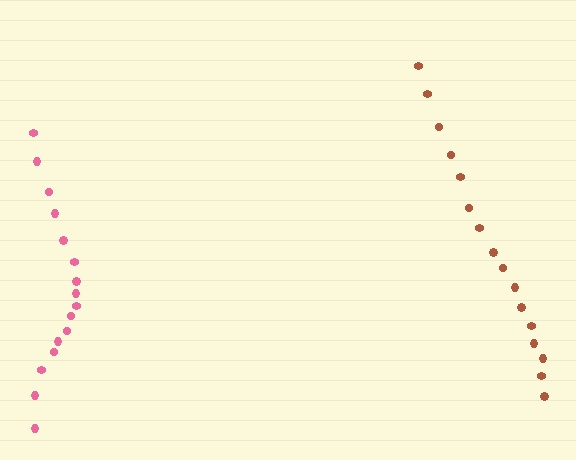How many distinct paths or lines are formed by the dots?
There are 2 distinct paths.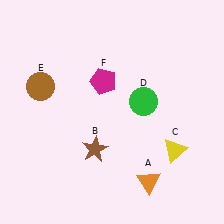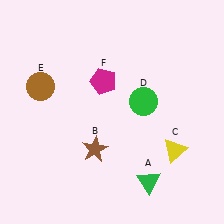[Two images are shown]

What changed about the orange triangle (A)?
In Image 1, A is orange. In Image 2, it changed to green.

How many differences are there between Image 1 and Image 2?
There is 1 difference between the two images.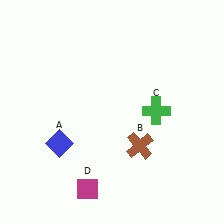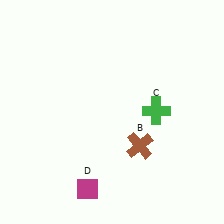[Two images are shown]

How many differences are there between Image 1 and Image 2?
There is 1 difference between the two images.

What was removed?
The blue diamond (A) was removed in Image 2.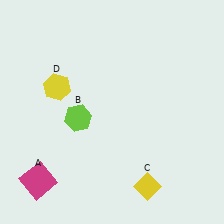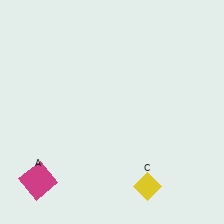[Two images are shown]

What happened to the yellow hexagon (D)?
The yellow hexagon (D) was removed in Image 2. It was in the top-left area of Image 1.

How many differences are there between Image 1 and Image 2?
There are 2 differences between the two images.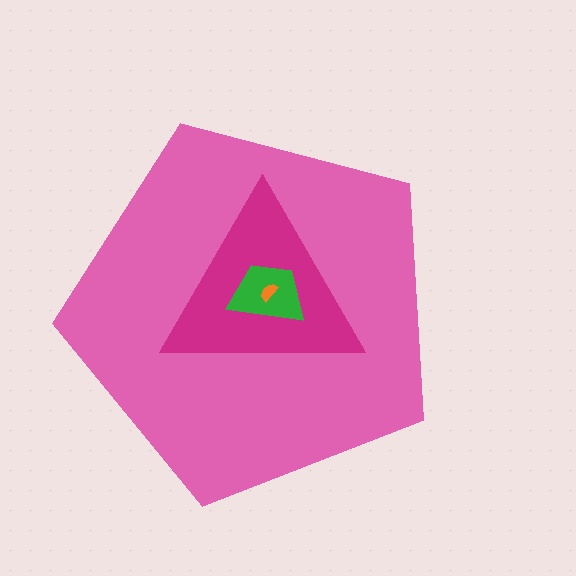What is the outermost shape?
The pink pentagon.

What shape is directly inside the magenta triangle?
The green trapezoid.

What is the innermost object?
The orange semicircle.